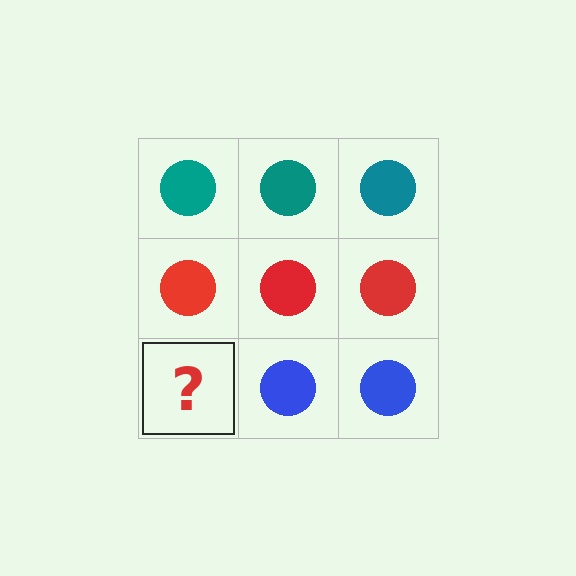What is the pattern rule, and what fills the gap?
The rule is that each row has a consistent color. The gap should be filled with a blue circle.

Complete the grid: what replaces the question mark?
The question mark should be replaced with a blue circle.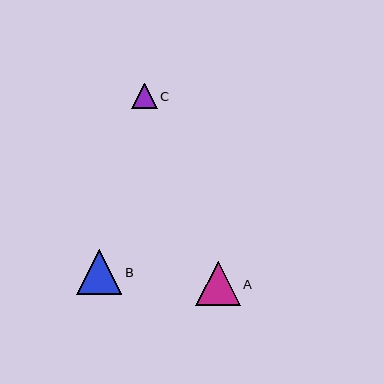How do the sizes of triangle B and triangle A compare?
Triangle B and triangle A are approximately the same size.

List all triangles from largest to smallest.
From largest to smallest: B, A, C.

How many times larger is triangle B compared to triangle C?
Triangle B is approximately 1.7 times the size of triangle C.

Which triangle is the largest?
Triangle B is the largest with a size of approximately 45 pixels.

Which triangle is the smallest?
Triangle C is the smallest with a size of approximately 26 pixels.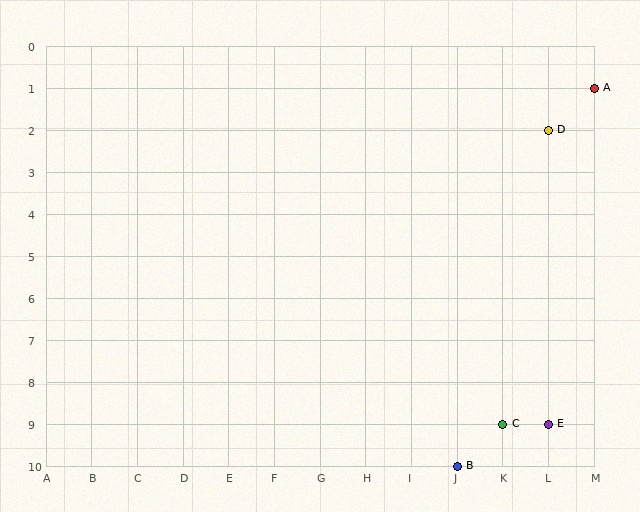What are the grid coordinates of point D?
Point D is at grid coordinates (L, 2).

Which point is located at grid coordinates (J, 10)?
Point B is at (J, 10).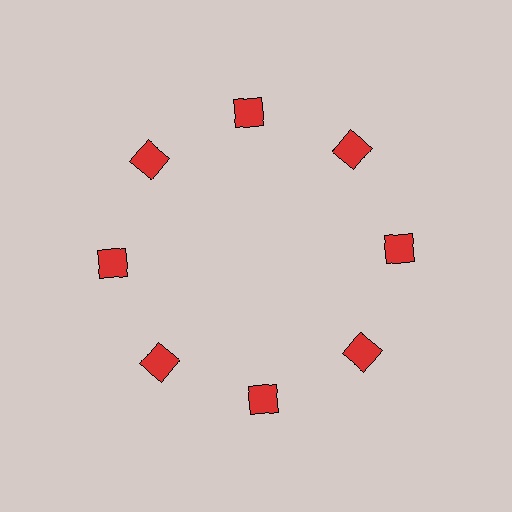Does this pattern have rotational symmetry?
Yes, this pattern has 8-fold rotational symmetry. It looks the same after rotating 45 degrees around the center.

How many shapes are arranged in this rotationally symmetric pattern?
There are 8 shapes, arranged in 8 groups of 1.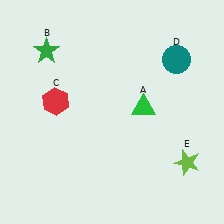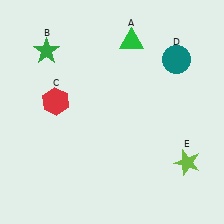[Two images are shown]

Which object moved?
The green triangle (A) moved up.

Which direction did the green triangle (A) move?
The green triangle (A) moved up.